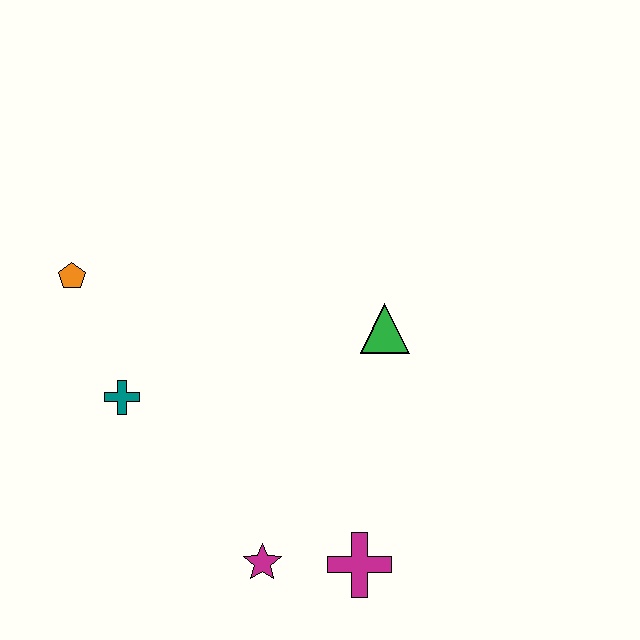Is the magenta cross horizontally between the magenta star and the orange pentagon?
No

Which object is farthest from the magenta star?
The orange pentagon is farthest from the magenta star.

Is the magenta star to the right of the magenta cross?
No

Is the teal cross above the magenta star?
Yes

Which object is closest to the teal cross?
The orange pentagon is closest to the teal cross.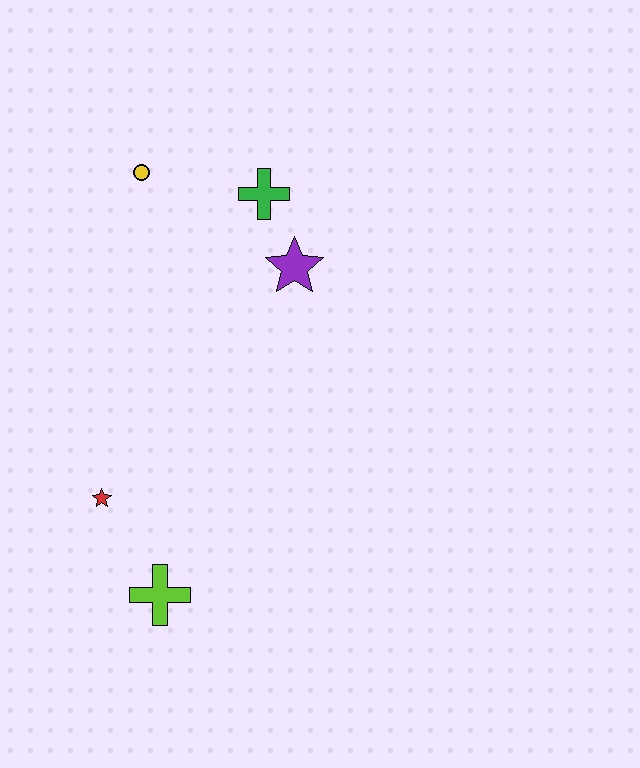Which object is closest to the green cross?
The purple star is closest to the green cross.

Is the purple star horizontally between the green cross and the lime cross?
No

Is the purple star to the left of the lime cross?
No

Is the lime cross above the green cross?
No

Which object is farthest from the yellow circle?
The lime cross is farthest from the yellow circle.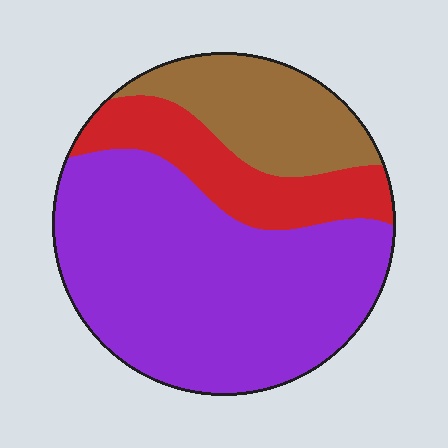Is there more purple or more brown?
Purple.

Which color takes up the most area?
Purple, at roughly 60%.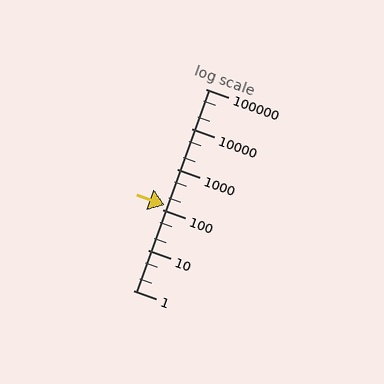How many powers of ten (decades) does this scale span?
The scale spans 5 decades, from 1 to 100000.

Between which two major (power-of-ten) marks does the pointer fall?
The pointer is between 100 and 1000.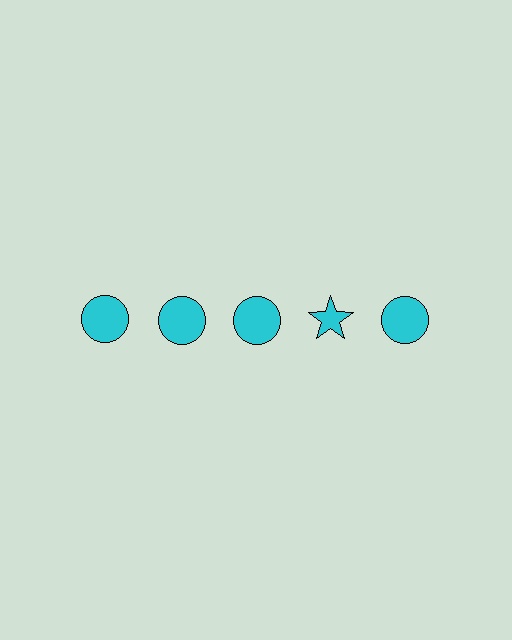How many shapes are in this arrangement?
There are 5 shapes arranged in a grid pattern.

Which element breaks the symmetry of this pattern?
The cyan star in the top row, second from right column breaks the symmetry. All other shapes are cyan circles.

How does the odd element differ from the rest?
It has a different shape: star instead of circle.